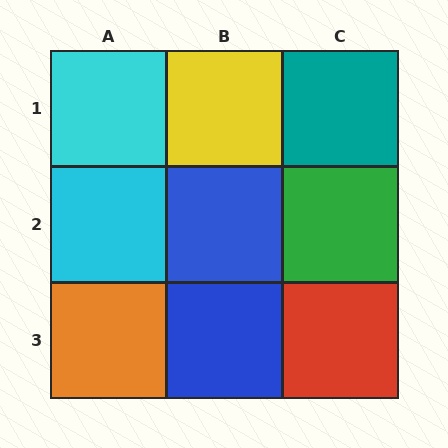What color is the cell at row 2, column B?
Blue.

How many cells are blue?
2 cells are blue.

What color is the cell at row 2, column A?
Cyan.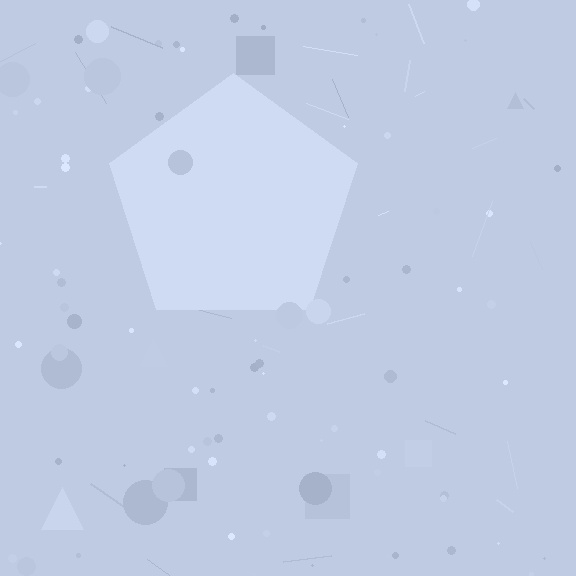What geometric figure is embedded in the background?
A pentagon is embedded in the background.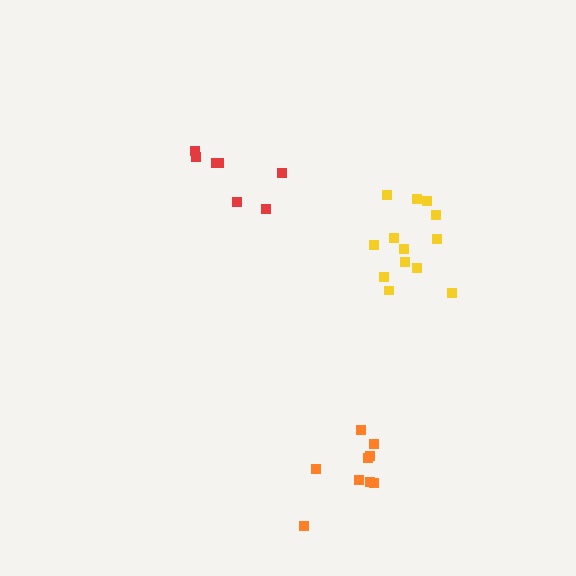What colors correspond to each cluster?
The clusters are colored: yellow, orange, red.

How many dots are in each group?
Group 1: 13 dots, Group 2: 9 dots, Group 3: 7 dots (29 total).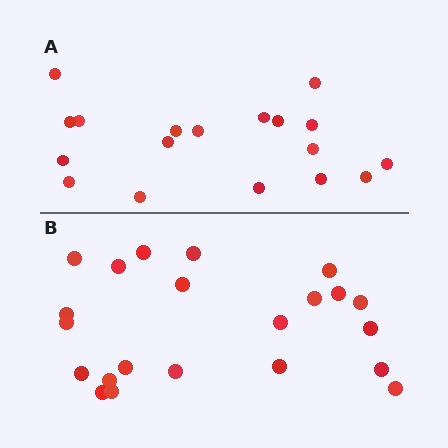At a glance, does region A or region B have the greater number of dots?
Region B (the bottom region) has more dots.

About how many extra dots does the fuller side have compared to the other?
Region B has about 4 more dots than region A.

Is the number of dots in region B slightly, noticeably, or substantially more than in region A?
Region B has only slightly more — the two regions are fairly close. The ratio is roughly 1.2 to 1.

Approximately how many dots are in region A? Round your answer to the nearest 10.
About 20 dots. (The exact count is 18, which rounds to 20.)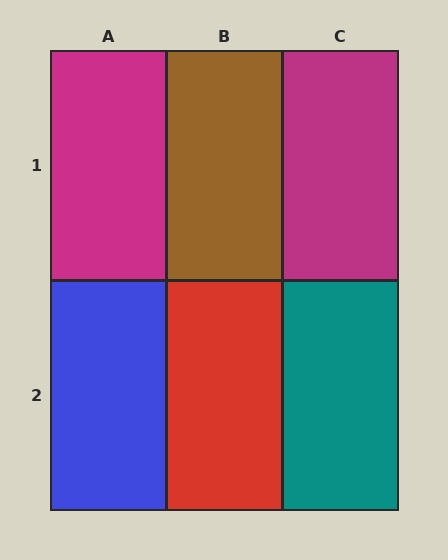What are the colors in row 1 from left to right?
Magenta, brown, magenta.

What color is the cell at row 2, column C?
Teal.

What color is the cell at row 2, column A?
Blue.